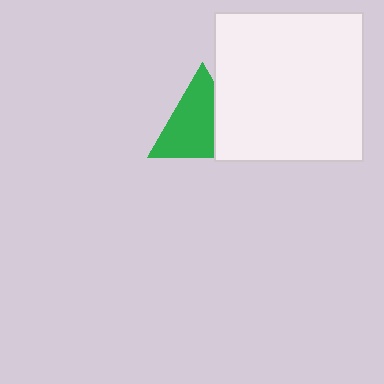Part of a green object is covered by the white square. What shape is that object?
It is a triangle.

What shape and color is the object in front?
The object in front is a white square.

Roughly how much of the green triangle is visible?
Most of it is visible (roughly 68%).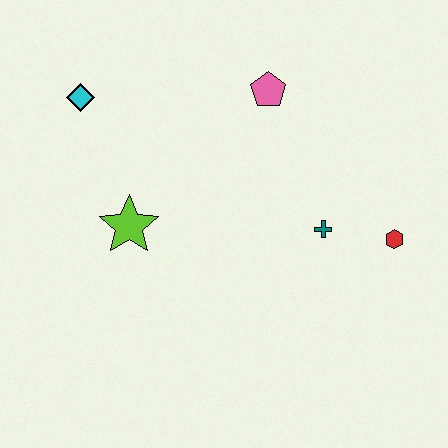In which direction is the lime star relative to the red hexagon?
The lime star is to the left of the red hexagon.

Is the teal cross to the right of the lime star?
Yes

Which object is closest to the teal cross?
The red hexagon is closest to the teal cross.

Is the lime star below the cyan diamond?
Yes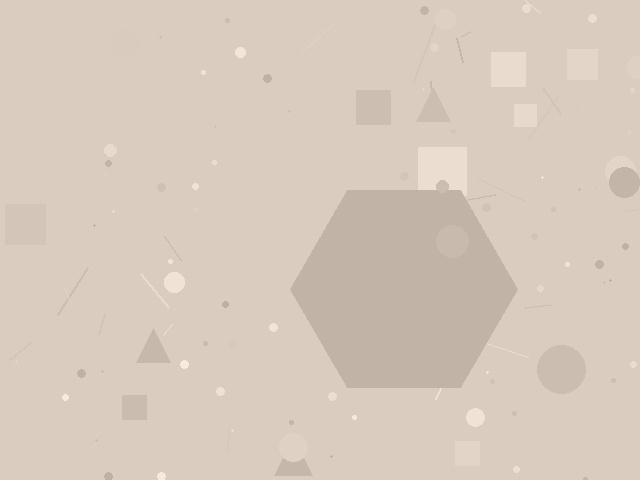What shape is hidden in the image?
A hexagon is hidden in the image.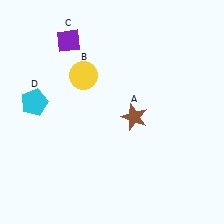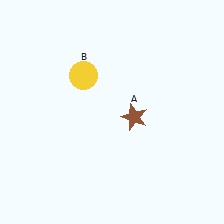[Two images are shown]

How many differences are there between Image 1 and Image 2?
There are 2 differences between the two images.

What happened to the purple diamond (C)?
The purple diamond (C) was removed in Image 2. It was in the top-left area of Image 1.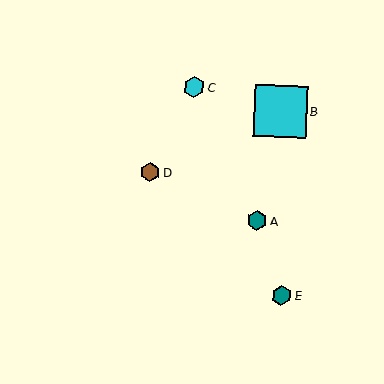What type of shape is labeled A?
Shape A is a teal hexagon.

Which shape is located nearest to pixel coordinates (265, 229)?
The teal hexagon (labeled A) at (257, 220) is nearest to that location.